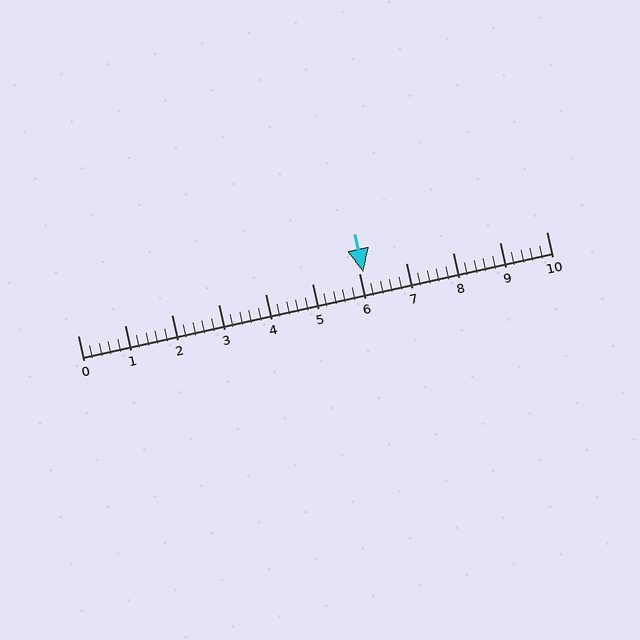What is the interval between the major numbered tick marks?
The major tick marks are spaced 1 units apart.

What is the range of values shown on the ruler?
The ruler shows values from 0 to 10.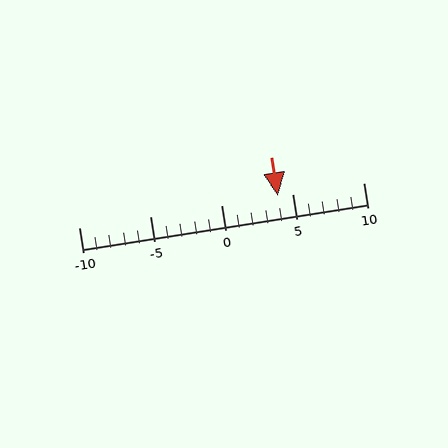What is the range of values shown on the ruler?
The ruler shows values from -10 to 10.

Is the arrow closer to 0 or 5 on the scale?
The arrow is closer to 5.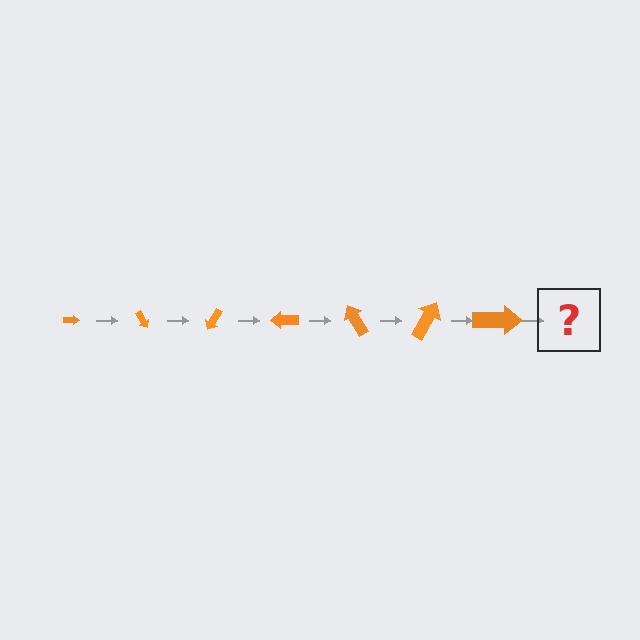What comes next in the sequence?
The next element should be an arrow, larger than the previous one and rotated 420 degrees from the start.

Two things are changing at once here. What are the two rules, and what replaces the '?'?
The two rules are that the arrow grows larger each step and it rotates 60 degrees each step. The '?' should be an arrow, larger than the previous one and rotated 420 degrees from the start.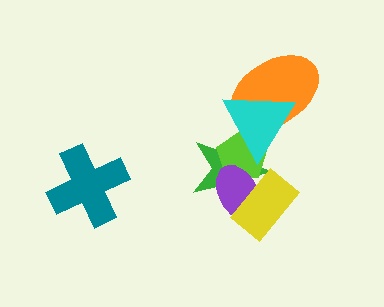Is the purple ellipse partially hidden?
Yes, it is partially covered by another shape.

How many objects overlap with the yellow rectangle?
2 objects overlap with the yellow rectangle.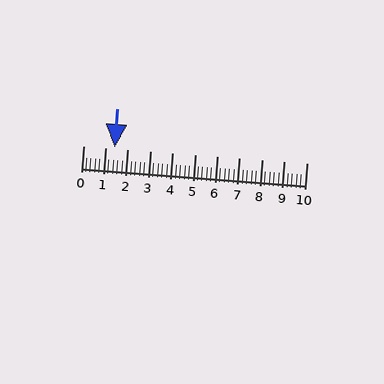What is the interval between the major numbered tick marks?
The major tick marks are spaced 1 units apart.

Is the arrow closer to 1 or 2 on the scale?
The arrow is closer to 1.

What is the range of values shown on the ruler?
The ruler shows values from 0 to 10.